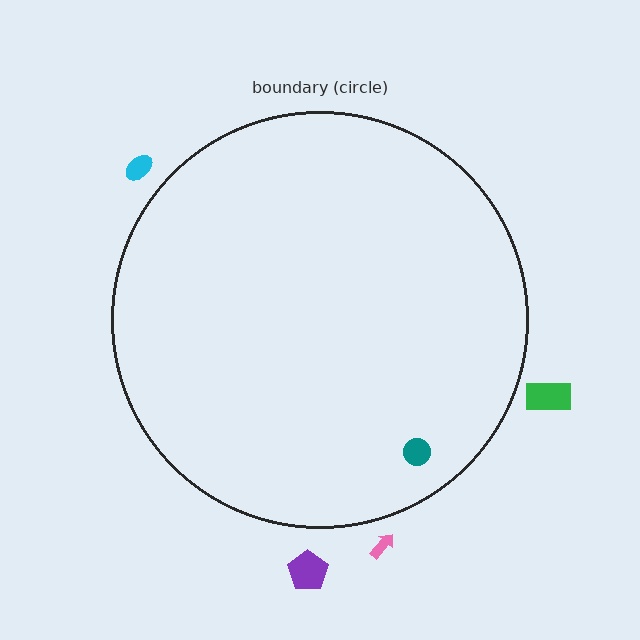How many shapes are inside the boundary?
1 inside, 4 outside.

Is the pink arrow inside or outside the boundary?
Outside.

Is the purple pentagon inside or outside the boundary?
Outside.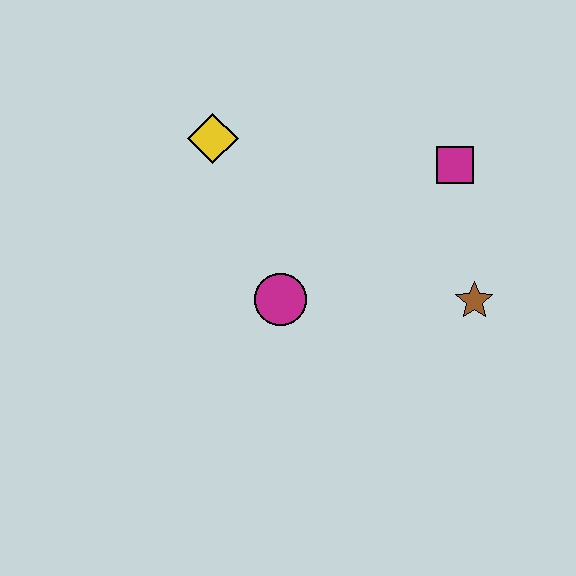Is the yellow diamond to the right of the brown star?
No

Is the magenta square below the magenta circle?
No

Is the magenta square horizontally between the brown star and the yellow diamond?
Yes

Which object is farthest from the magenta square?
The yellow diamond is farthest from the magenta square.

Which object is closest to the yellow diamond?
The magenta circle is closest to the yellow diamond.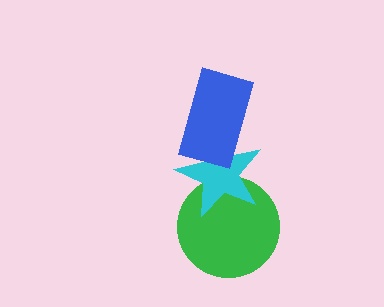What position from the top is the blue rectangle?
The blue rectangle is 1st from the top.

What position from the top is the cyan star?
The cyan star is 2nd from the top.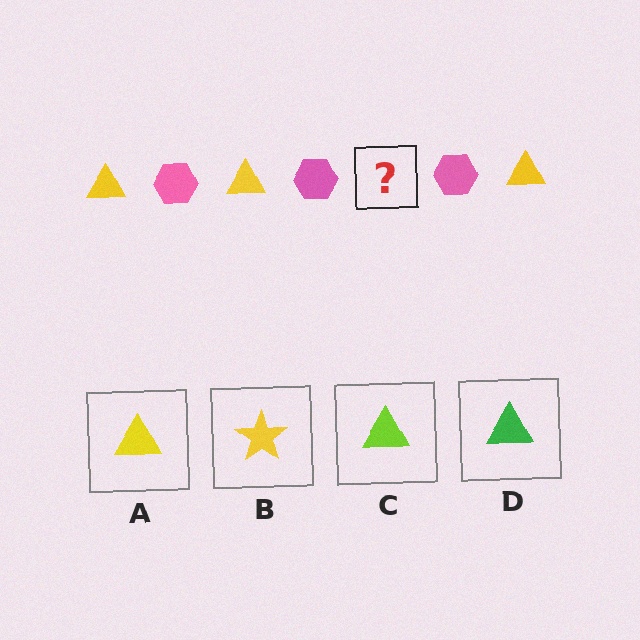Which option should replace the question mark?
Option A.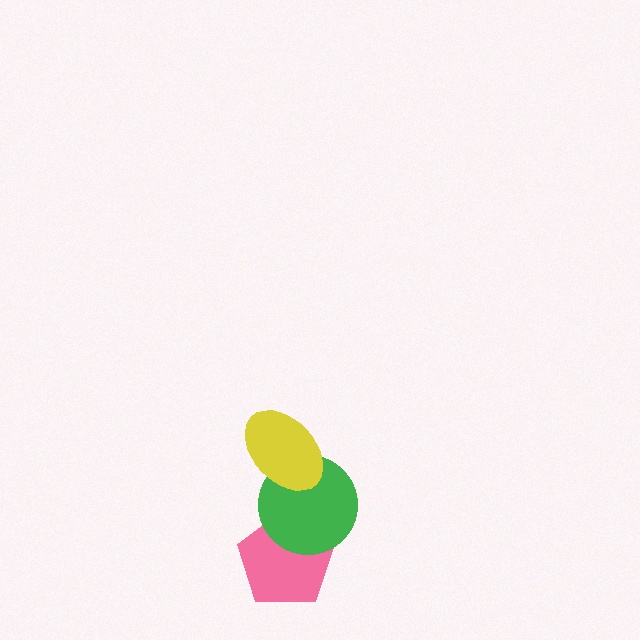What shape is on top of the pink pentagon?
The green circle is on top of the pink pentagon.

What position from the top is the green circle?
The green circle is 2nd from the top.